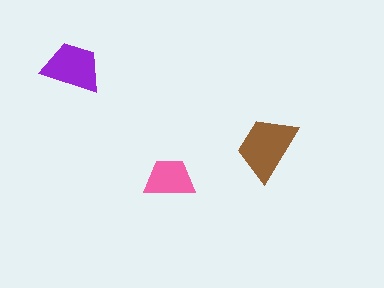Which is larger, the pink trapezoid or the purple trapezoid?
The purple one.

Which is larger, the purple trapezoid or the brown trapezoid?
The brown one.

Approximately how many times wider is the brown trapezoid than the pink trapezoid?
About 1.5 times wider.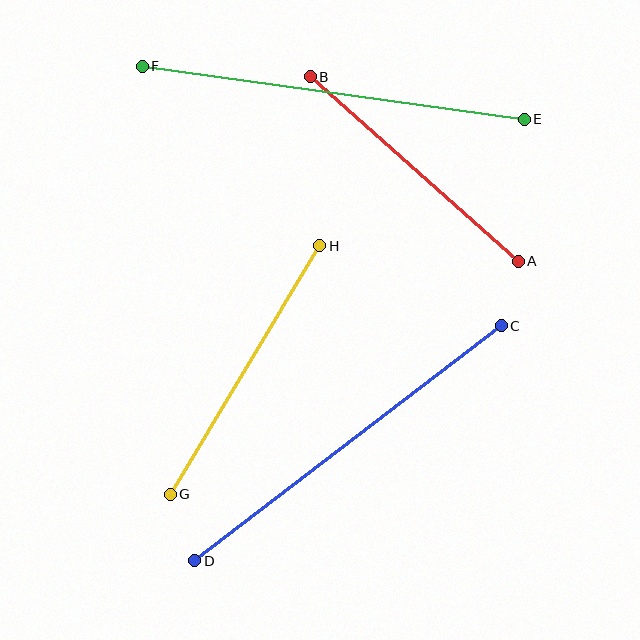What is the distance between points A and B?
The distance is approximately 278 pixels.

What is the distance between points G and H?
The distance is approximately 290 pixels.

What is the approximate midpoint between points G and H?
The midpoint is at approximately (245, 370) pixels.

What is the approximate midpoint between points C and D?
The midpoint is at approximately (348, 443) pixels.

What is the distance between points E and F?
The distance is approximately 386 pixels.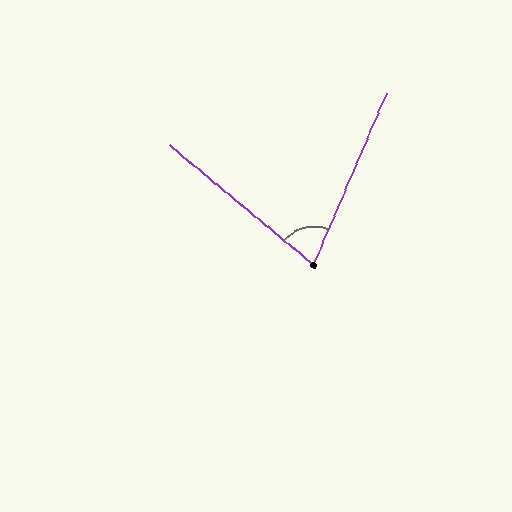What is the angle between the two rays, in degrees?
Approximately 73 degrees.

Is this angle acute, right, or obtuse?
It is acute.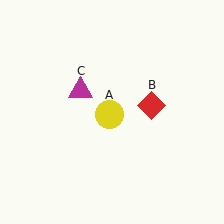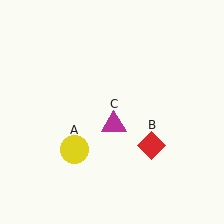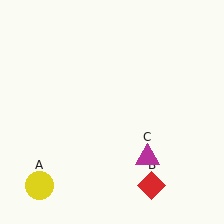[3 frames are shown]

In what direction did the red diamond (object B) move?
The red diamond (object B) moved down.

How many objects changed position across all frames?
3 objects changed position: yellow circle (object A), red diamond (object B), magenta triangle (object C).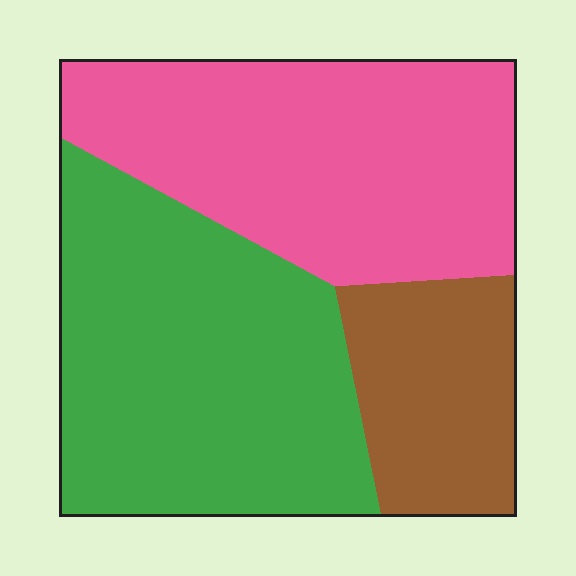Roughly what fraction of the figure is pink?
Pink takes up between a third and a half of the figure.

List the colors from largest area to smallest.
From largest to smallest: green, pink, brown.